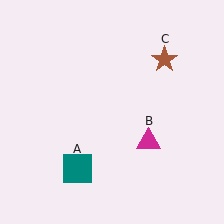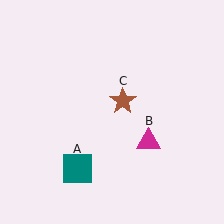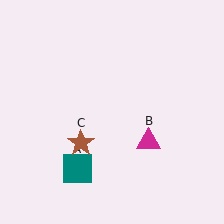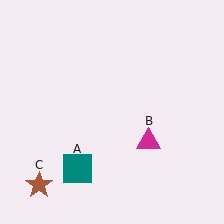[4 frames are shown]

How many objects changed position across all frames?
1 object changed position: brown star (object C).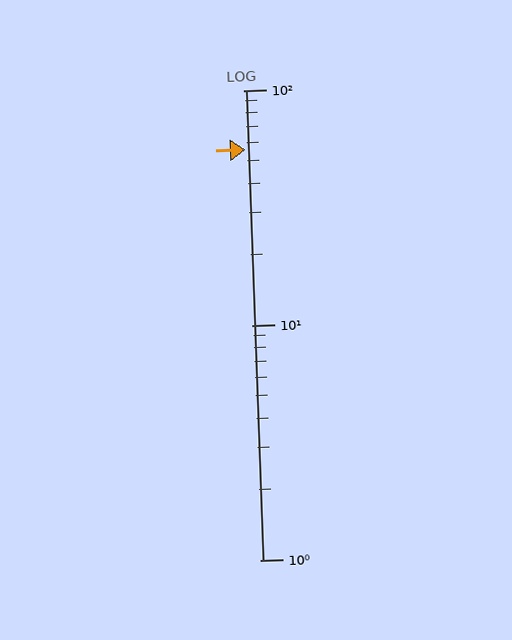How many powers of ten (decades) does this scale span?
The scale spans 2 decades, from 1 to 100.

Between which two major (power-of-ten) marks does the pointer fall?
The pointer is between 10 and 100.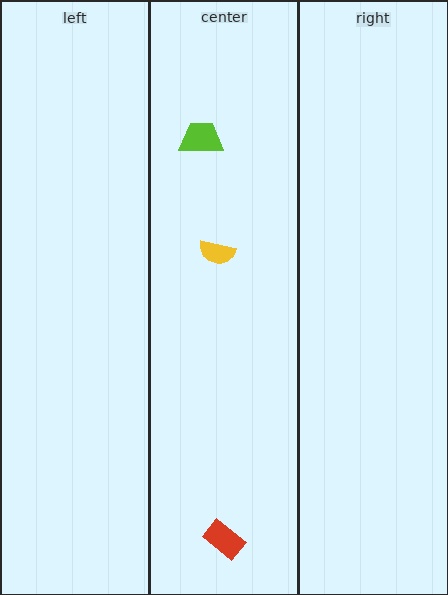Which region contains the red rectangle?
The center region.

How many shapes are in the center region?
3.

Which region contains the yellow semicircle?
The center region.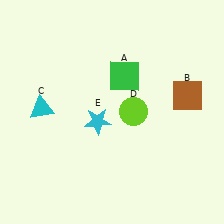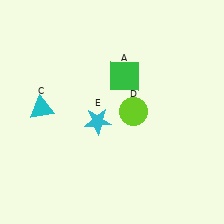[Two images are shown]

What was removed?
The brown square (B) was removed in Image 2.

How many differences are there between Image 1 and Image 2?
There is 1 difference between the two images.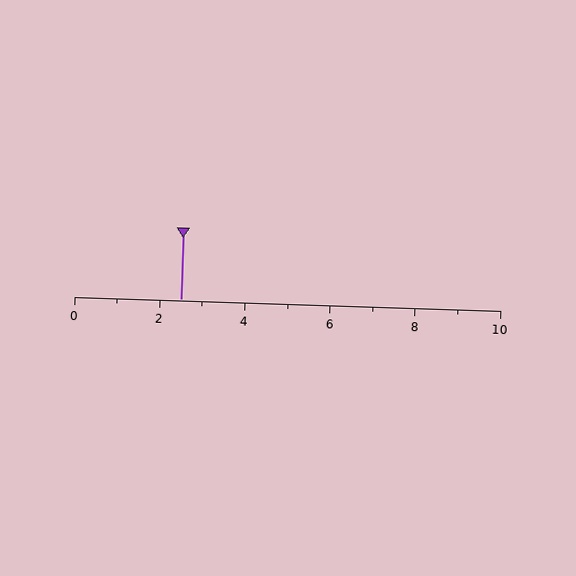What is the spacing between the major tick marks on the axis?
The major ticks are spaced 2 apart.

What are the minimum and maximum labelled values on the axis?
The axis runs from 0 to 10.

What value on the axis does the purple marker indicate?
The marker indicates approximately 2.5.